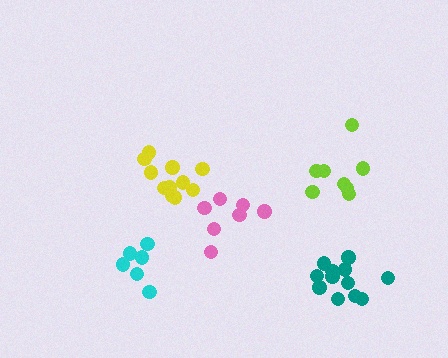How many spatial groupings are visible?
There are 5 spatial groupings.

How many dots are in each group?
Group 1: 6 dots, Group 2: 11 dots, Group 3: 8 dots, Group 4: 12 dots, Group 5: 7 dots (44 total).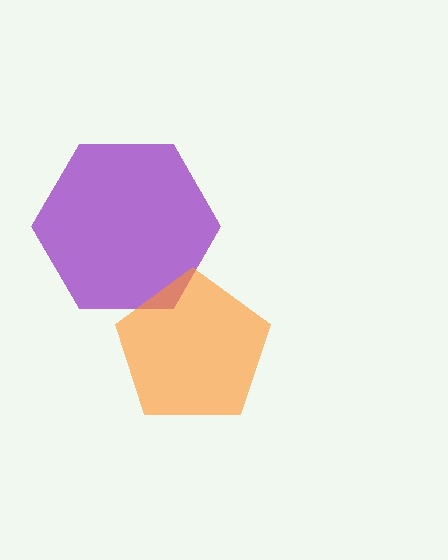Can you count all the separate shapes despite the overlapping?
Yes, there are 2 separate shapes.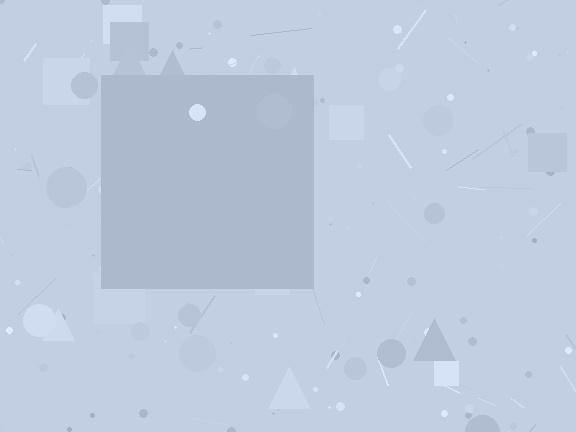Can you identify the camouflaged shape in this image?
The camouflaged shape is a square.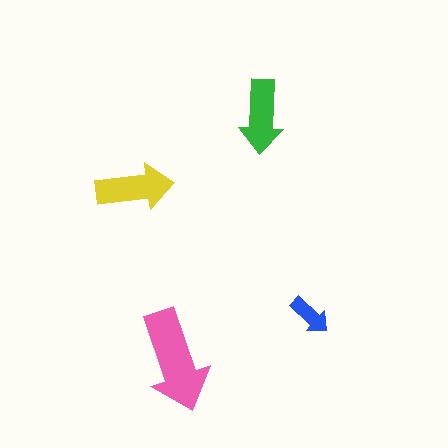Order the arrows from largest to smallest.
the pink one, the yellow one, the green one, the blue one.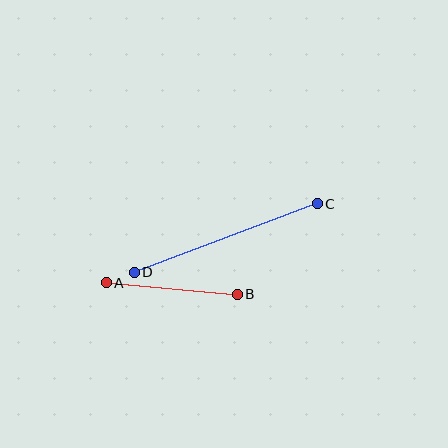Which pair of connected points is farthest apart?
Points C and D are farthest apart.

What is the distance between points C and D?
The distance is approximately 195 pixels.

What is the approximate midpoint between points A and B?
The midpoint is at approximately (172, 289) pixels.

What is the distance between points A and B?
The distance is approximately 131 pixels.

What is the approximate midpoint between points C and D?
The midpoint is at approximately (226, 238) pixels.